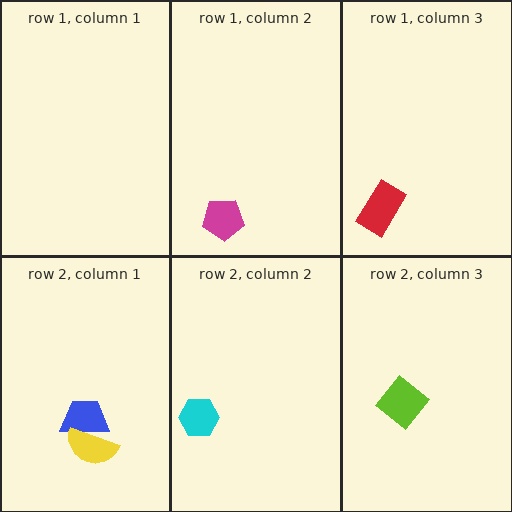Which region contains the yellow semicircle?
The row 2, column 1 region.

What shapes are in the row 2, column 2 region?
The cyan hexagon.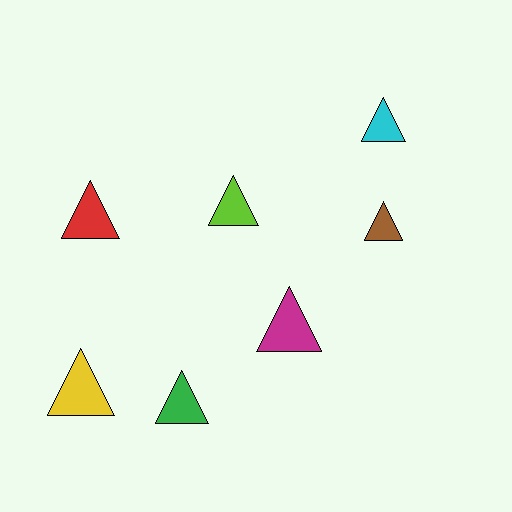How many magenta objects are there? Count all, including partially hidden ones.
There is 1 magenta object.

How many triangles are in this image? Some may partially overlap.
There are 7 triangles.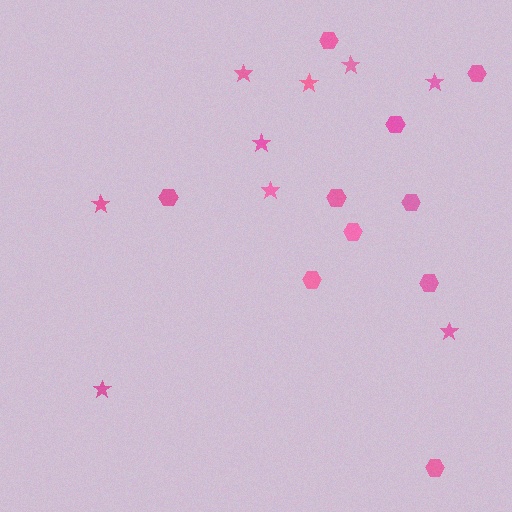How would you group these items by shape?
There are 2 groups: one group of hexagons (10) and one group of stars (9).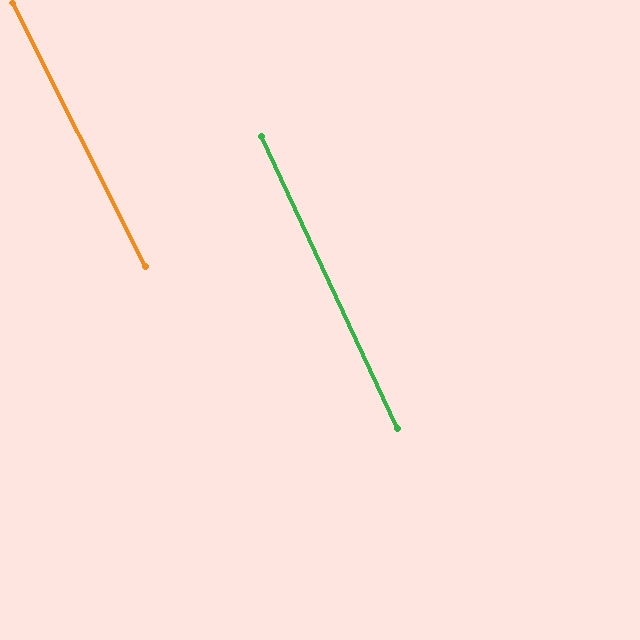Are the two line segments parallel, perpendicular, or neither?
Parallel — their directions differ by only 1.7°.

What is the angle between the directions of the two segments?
Approximately 2 degrees.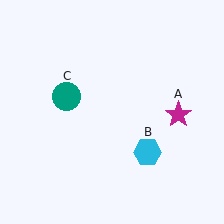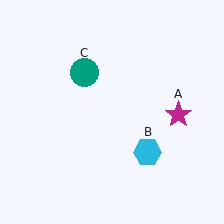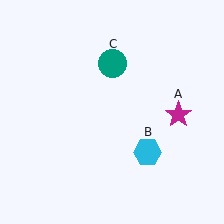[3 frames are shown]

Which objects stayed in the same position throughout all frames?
Magenta star (object A) and cyan hexagon (object B) remained stationary.